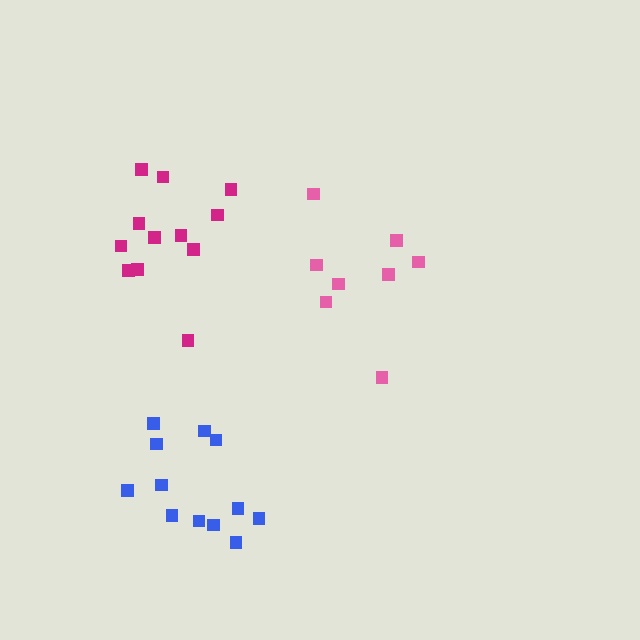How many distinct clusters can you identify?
There are 3 distinct clusters.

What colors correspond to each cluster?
The clusters are colored: magenta, pink, blue.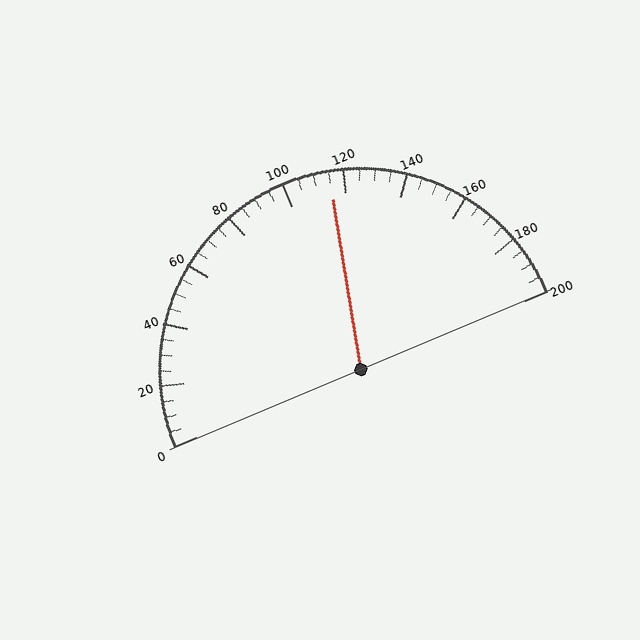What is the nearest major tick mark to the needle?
The nearest major tick mark is 120.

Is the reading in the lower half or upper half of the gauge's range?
The reading is in the upper half of the range (0 to 200).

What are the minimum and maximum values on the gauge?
The gauge ranges from 0 to 200.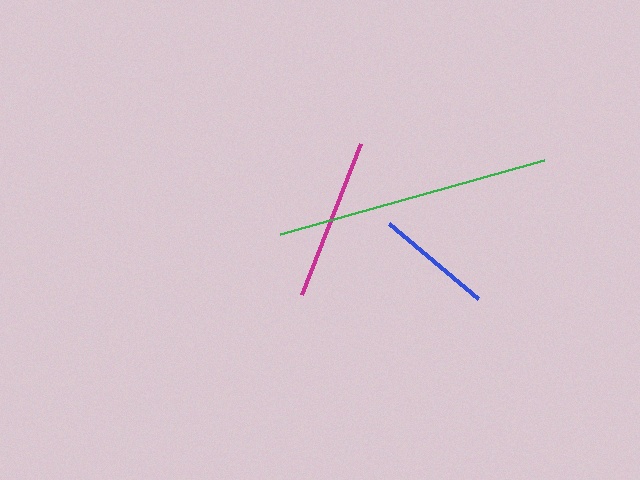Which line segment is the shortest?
The blue line is the shortest at approximately 116 pixels.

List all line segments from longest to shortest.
From longest to shortest: green, magenta, blue.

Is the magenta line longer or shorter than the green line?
The green line is longer than the magenta line.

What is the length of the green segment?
The green segment is approximately 274 pixels long.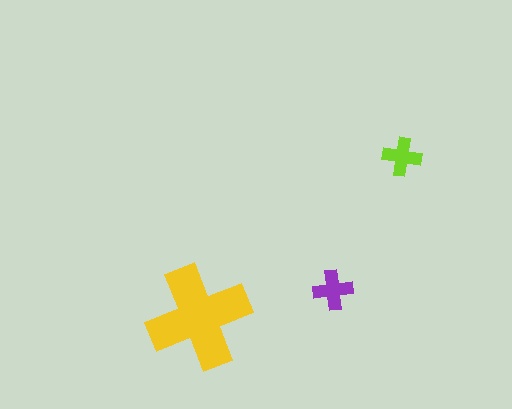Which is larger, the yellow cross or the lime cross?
The yellow one.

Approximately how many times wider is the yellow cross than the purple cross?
About 2.5 times wider.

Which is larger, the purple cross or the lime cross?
The purple one.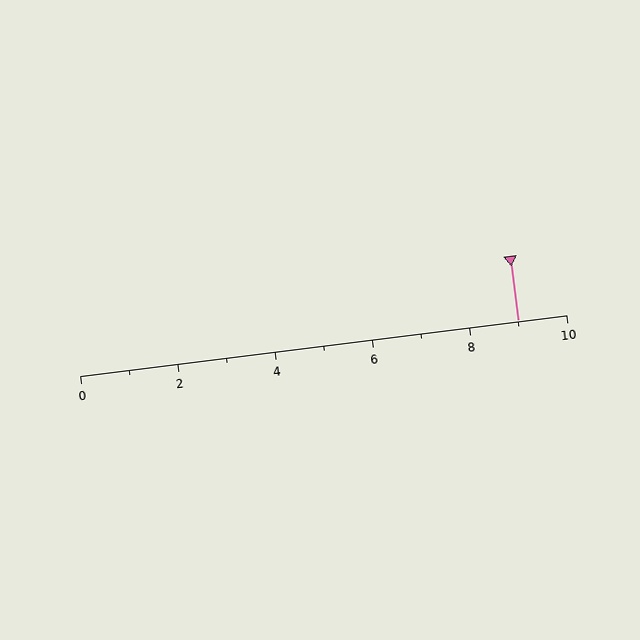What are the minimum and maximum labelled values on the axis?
The axis runs from 0 to 10.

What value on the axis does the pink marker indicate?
The marker indicates approximately 9.